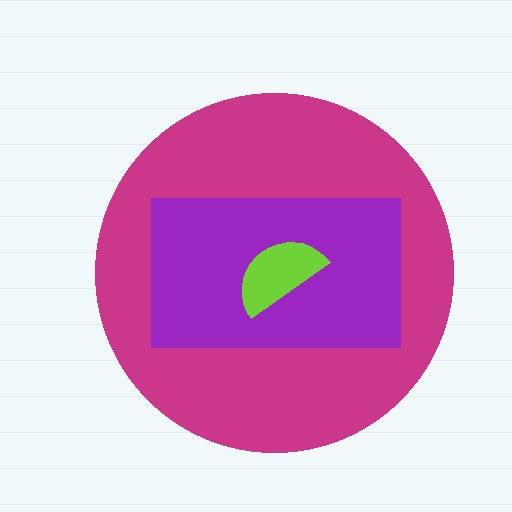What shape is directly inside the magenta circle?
The purple rectangle.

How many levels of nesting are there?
3.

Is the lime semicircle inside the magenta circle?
Yes.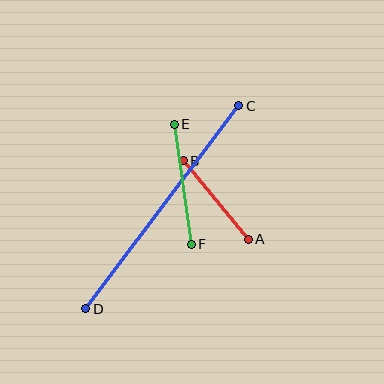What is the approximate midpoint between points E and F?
The midpoint is at approximately (183, 184) pixels.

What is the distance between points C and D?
The distance is approximately 254 pixels.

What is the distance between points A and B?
The distance is approximately 102 pixels.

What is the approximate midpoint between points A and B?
The midpoint is at approximately (216, 200) pixels.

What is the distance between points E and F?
The distance is approximately 121 pixels.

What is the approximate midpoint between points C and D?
The midpoint is at approximately (162, 207) pixels.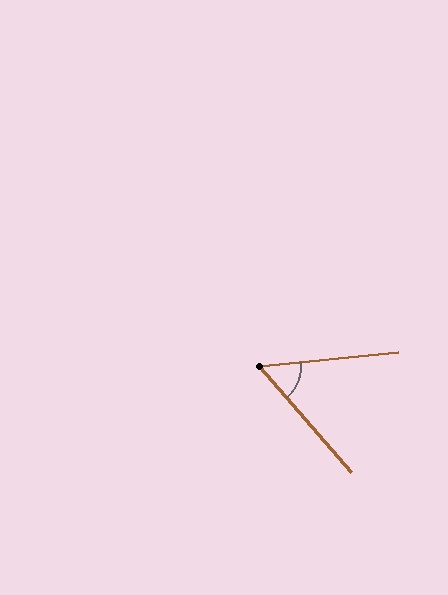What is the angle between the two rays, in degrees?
Approximately 55 degrees.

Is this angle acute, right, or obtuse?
It is acute.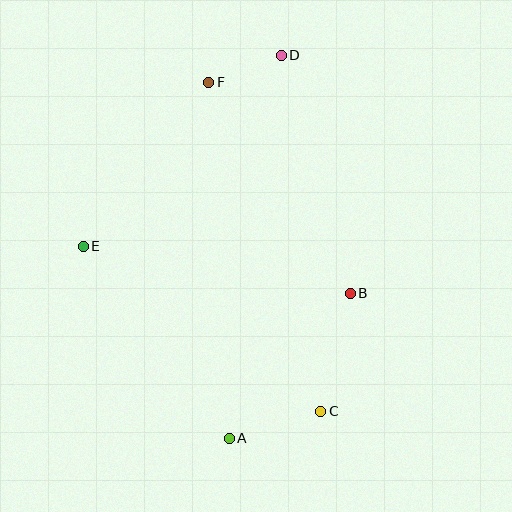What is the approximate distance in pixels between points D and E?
The distance between D and E is approximately 275 pixels.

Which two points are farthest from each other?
Points A and D are farthest from each other.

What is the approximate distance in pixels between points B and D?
The distance between B and D is approximately 248 pixels.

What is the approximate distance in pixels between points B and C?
The distance between B and C is approximately 122 pixels.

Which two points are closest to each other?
Points D and F are closest to each other.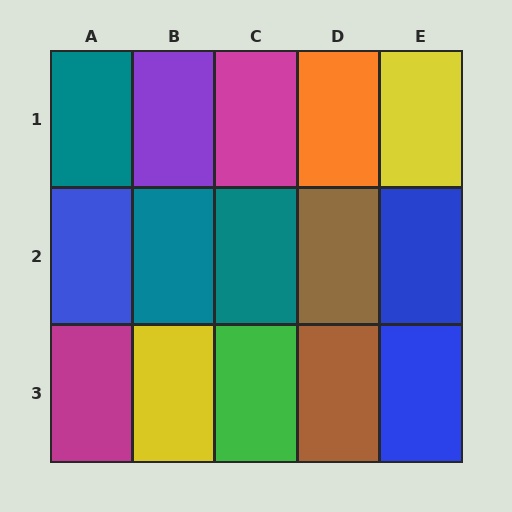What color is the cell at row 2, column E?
Blue.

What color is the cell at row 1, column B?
Purple.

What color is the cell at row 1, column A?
Teal.